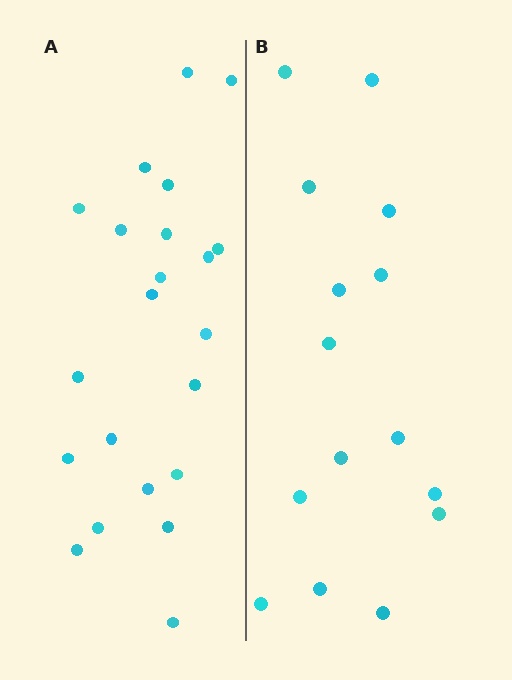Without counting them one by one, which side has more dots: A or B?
Region A (the left region) has more dots.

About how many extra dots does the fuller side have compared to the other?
Region A has roughly 8 or so more dots than region B.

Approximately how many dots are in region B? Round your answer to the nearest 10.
About 20 dots. (The exact count is 15, which rounds to 20.)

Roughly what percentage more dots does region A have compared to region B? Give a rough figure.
About 45% more.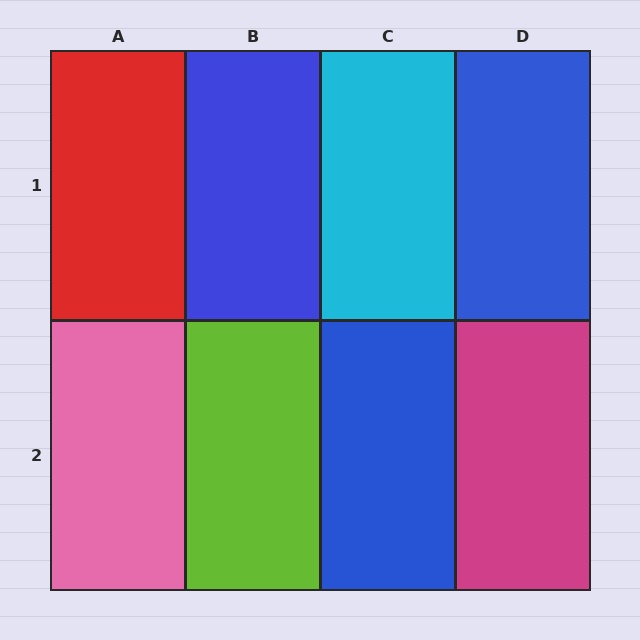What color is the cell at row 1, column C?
Cyan.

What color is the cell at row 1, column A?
Red.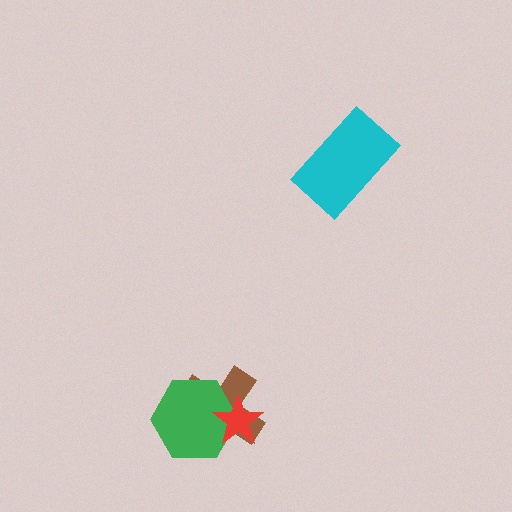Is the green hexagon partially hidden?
Yes, it is partially covered by another shape.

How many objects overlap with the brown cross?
2 objects overlap with the brown cross.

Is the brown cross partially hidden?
Yes, it is partially covered by another shape.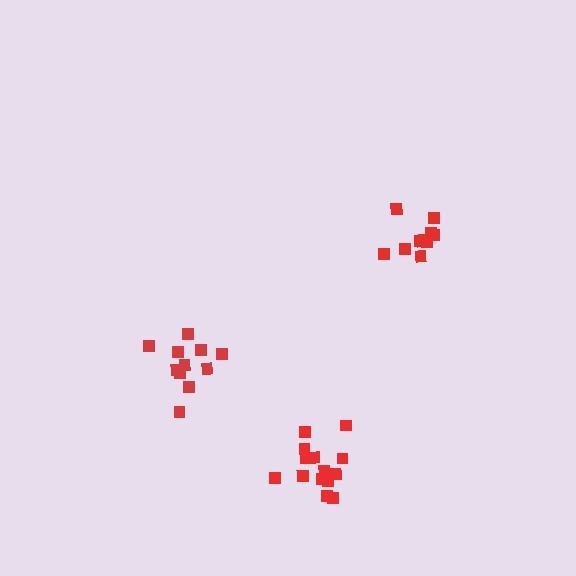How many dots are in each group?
Group 1: 11 dots, Group 2: 14 dots, Group 3: 10 dots (35 total).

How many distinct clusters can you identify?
There are 3 distinct clusters.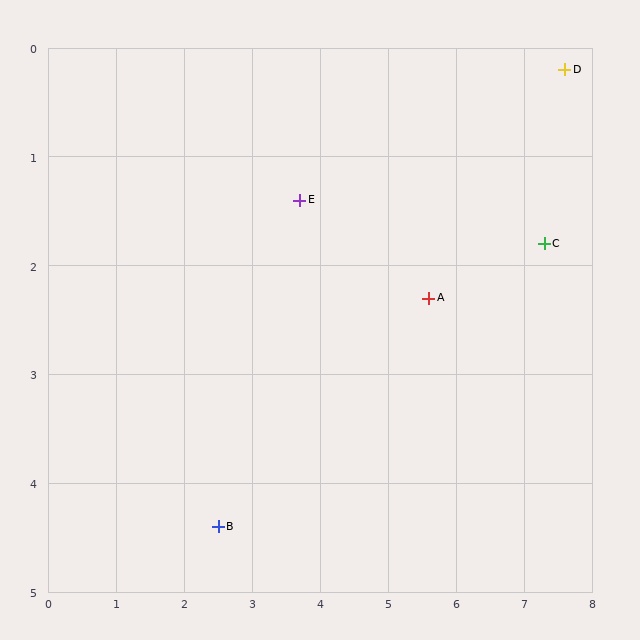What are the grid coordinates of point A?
Point A is at approximately (5.6, 2.3).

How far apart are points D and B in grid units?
Points D and B are about 6.6 grid units apart.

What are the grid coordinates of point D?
Point D is at approximately (7.6, 0.2).